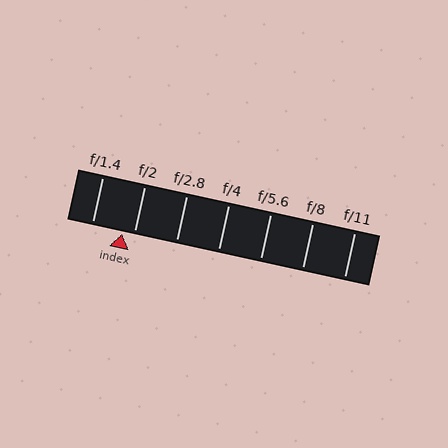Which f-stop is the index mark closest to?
The index mark is closest to f/2.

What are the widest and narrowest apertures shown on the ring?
The widest aperture shown is f/1.4 and the narrowest is f/11.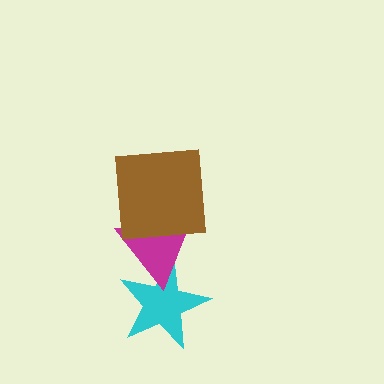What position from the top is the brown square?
The brown square is 1st from the top.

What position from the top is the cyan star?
The cyan star is 3rd from the top.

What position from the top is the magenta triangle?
The magenta triangle is 2nd from the top.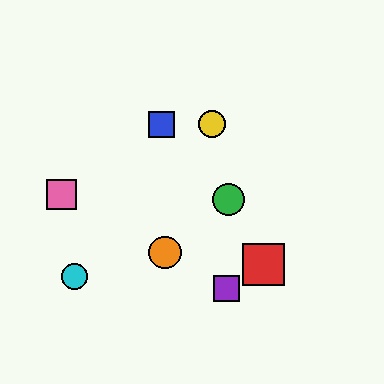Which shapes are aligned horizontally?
The blue square, the yellow circle are aligned horizontally.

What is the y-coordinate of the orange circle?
The orange circle is at y≈253.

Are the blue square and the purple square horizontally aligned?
No, the blue square is at y≈124 and the purple square is at y≈288.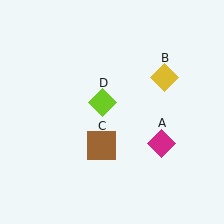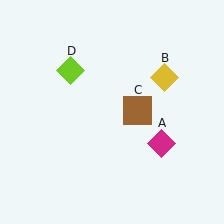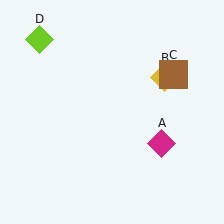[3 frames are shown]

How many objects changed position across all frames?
2 objects changed position: brown square (object C), lime diamond (object D).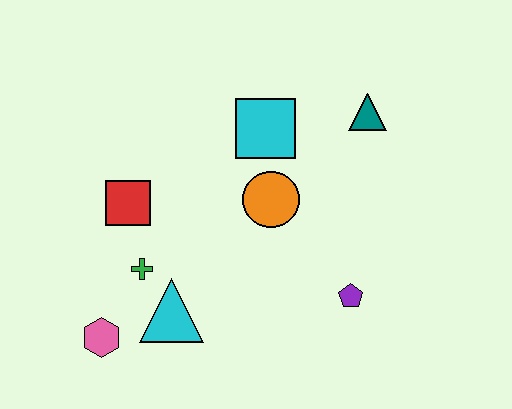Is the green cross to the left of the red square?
No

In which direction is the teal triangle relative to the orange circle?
The teal triangle is to the right of the orange circle.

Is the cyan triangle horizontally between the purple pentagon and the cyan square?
No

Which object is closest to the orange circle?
The cyan square is closest to the orange circle.